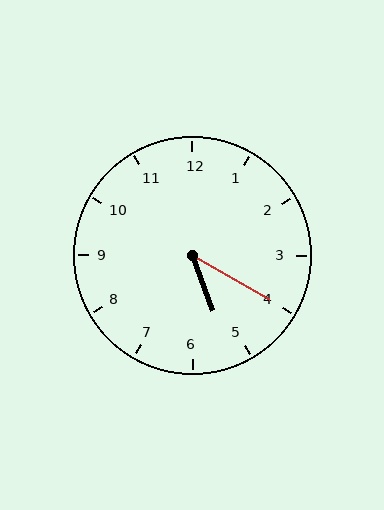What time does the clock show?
5:20.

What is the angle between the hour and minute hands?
Approximately 40 degrees.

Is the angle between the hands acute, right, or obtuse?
It is acute.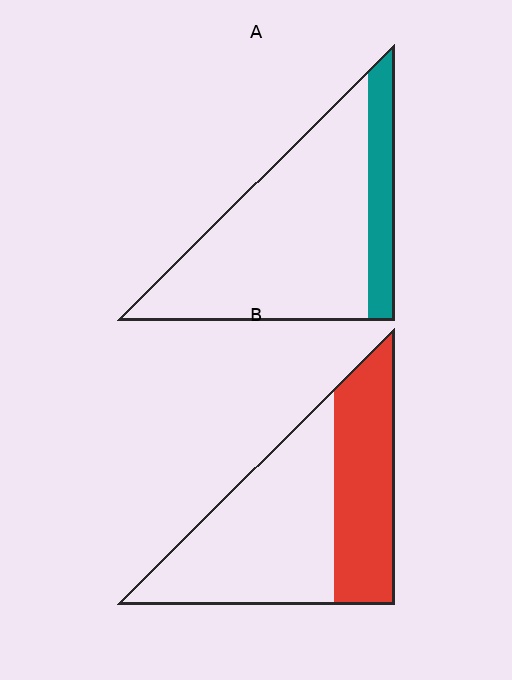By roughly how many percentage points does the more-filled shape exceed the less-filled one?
By roughly 20 percentage points (B over A).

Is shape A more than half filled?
No.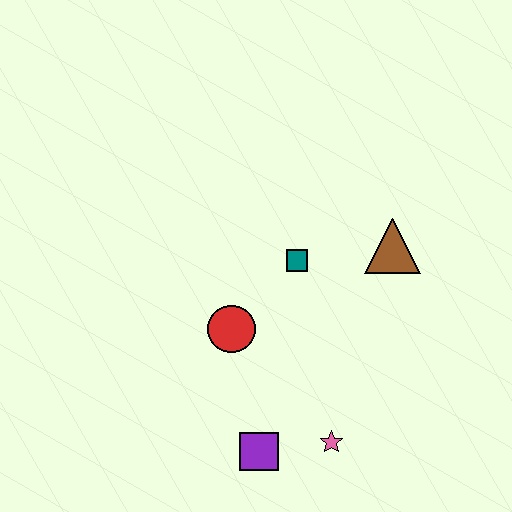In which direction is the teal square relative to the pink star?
The teal square is above the pink star.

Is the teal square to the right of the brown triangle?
No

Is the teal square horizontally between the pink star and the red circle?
Yes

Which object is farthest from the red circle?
The brown triangle is farthest from the red circle.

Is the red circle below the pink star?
No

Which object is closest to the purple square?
The pink star is closest to the purple square.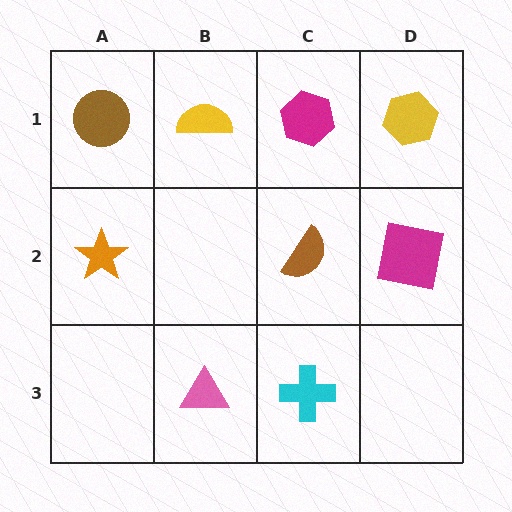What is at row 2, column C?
A brown semicircle.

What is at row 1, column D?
A yellow hexagon.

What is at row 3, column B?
A pink triangle.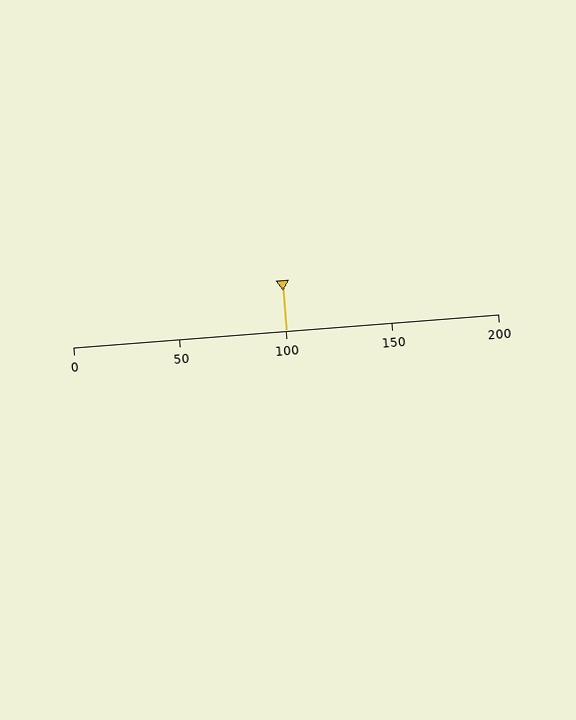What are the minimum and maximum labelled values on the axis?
The axis runs from 0 to 200.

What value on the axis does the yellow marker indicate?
The marker indicates approximately 100.